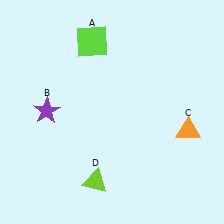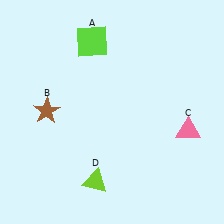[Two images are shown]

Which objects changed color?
B changed from purple to brown. C changed from orange to pink.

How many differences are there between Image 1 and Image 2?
There are 2 differences between the two images.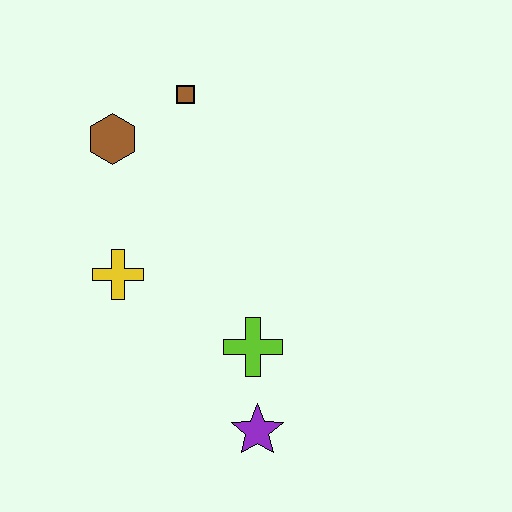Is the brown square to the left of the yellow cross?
No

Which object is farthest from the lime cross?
The brown square is farthest from the lime cross.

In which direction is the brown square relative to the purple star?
The brown square is above the purple star.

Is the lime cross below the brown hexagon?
Yes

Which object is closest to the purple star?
The lime cross is closest to the purple star.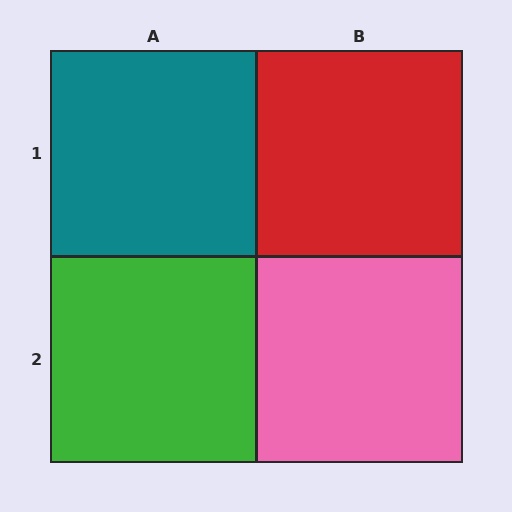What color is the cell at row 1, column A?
Teal.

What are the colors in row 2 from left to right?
Green, pink.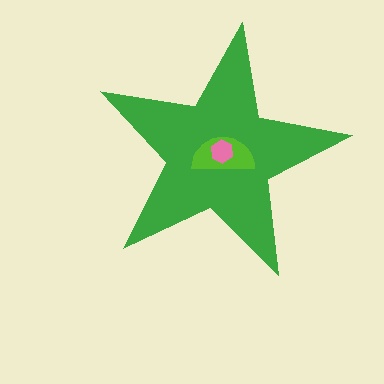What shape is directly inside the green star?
The lime semicircle.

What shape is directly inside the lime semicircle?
The pink hexagon.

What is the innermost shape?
The pink hexagon.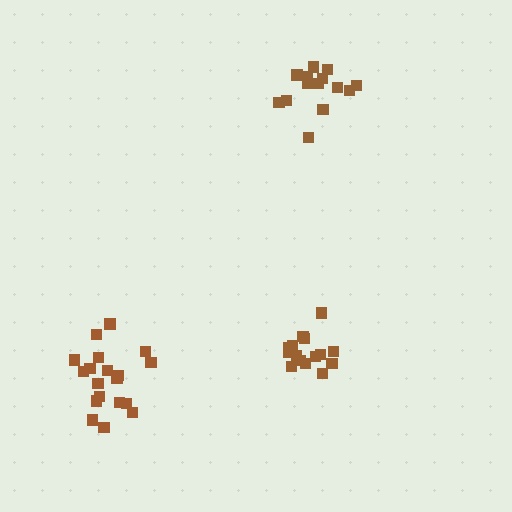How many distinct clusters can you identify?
There are 3 distinct clusters.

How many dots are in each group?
Group 1: 19 dots, Group 2: 15 dots, Group 3: 14 dots (48 total).